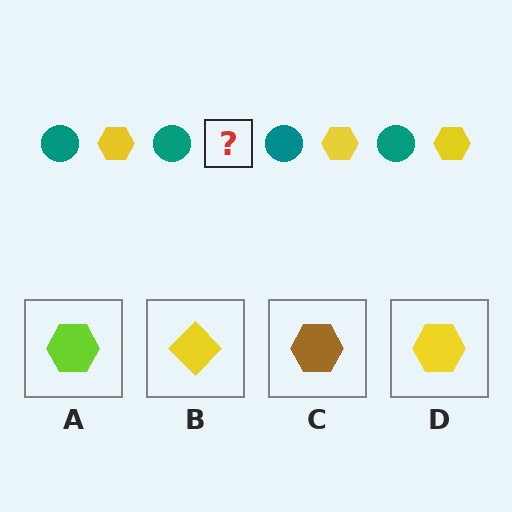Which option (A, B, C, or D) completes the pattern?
D.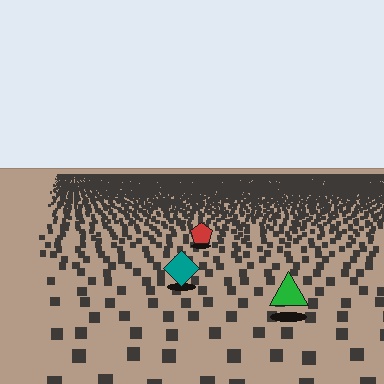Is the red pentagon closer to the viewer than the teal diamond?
No. The teal diamond is closer — you can tell from the texture gradient: the ground texture is coarser near it.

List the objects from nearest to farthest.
From nearest to farthest: the green triangle, the teal diamond, the red pentagon.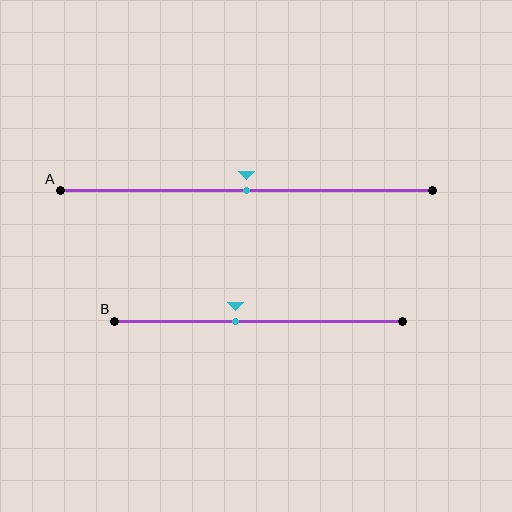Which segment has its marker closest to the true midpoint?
Segment A has its marker closest to the true midpoint.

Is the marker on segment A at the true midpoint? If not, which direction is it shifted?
Yes, the marker on segment A is at the true midpoint.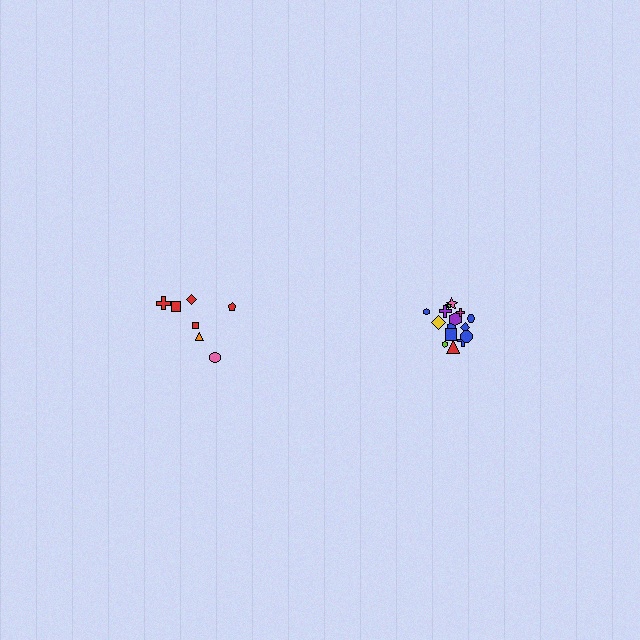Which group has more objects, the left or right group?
The right group.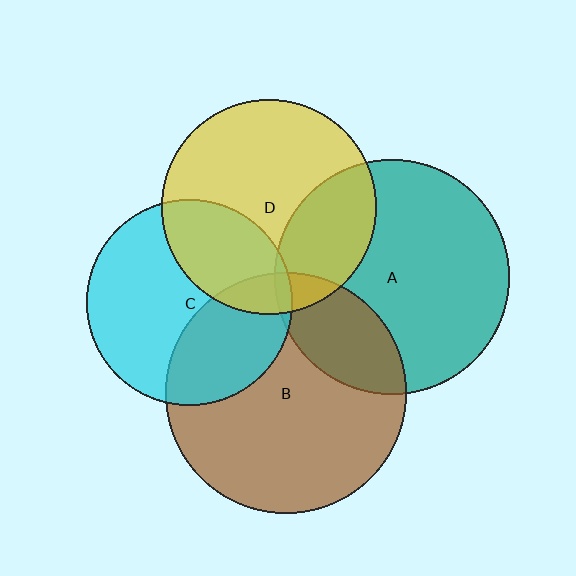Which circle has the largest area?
Circle B (brown).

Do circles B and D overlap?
Yes.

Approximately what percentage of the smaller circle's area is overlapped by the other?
Approximately 10%.